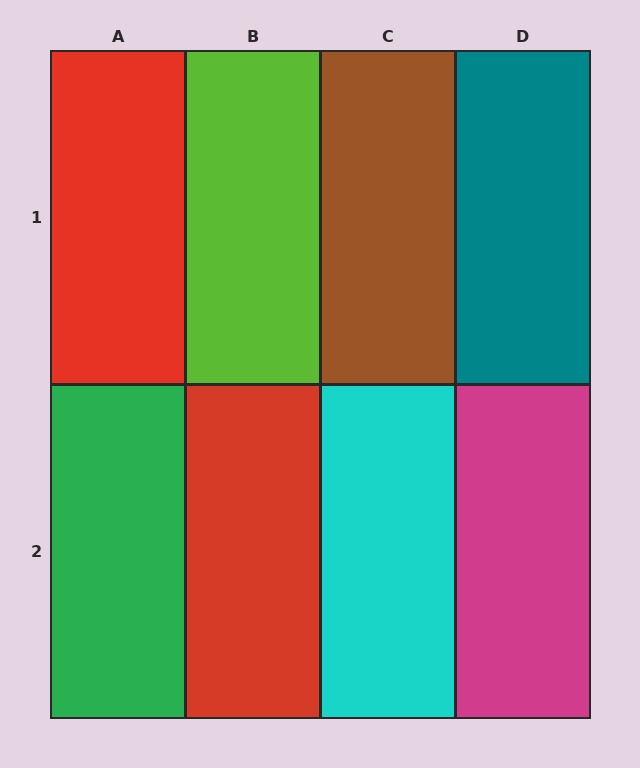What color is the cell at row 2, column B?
Red.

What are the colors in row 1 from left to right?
Red, lime, brown, teal.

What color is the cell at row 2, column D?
Magenta.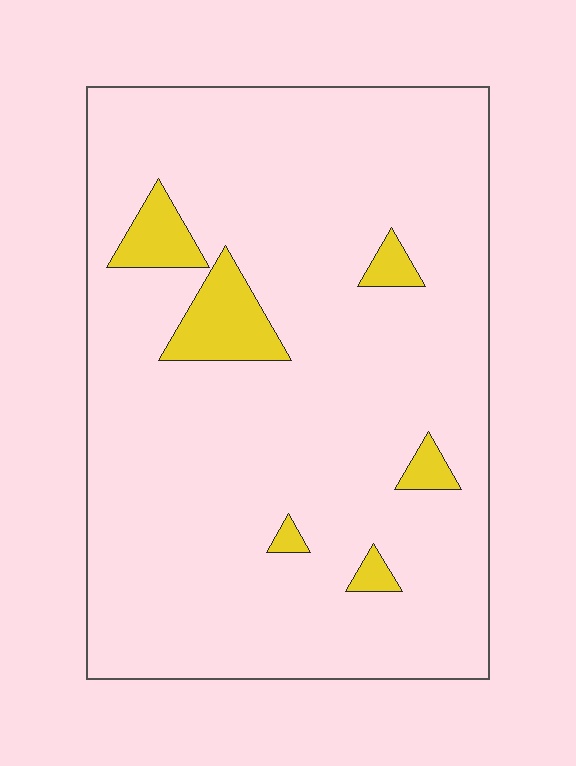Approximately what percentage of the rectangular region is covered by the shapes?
Approximately 10%.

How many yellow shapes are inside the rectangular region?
6.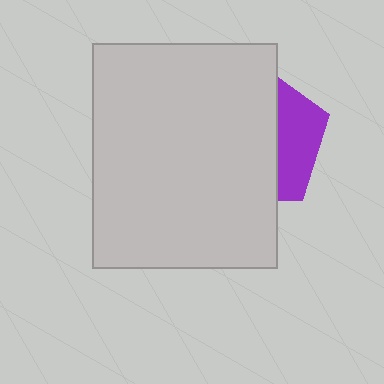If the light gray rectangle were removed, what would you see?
You would see the complete purple pentagon.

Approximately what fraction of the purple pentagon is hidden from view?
Roughly 69% of the purple pentagon is hidden behind the light gray rectangle.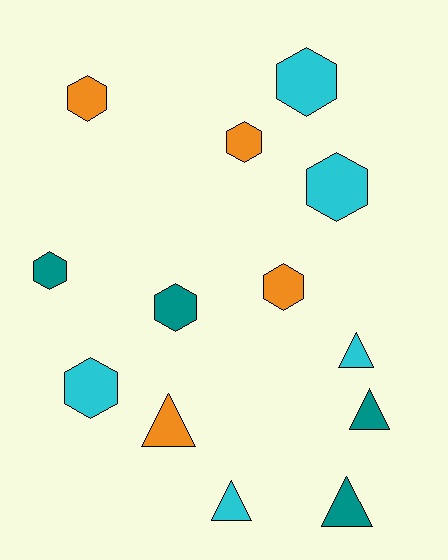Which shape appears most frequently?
Hexagon, with 8 objects.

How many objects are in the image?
There are 13 objects.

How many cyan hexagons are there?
There are 3 cyan hexagons.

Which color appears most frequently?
Cyan, with 5 objects.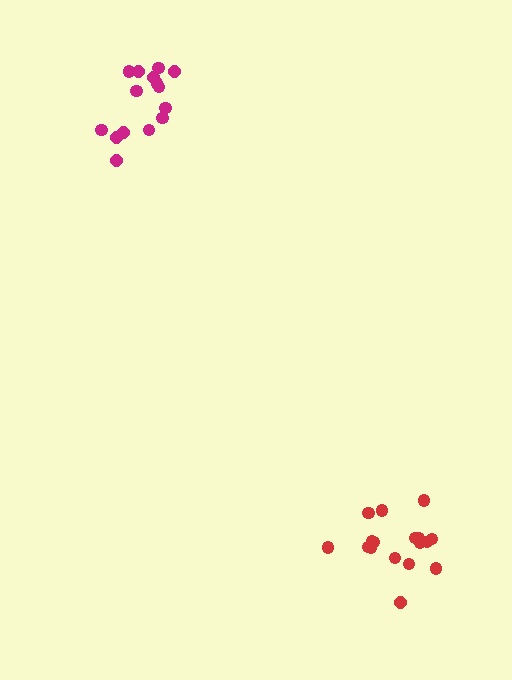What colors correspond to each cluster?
The clusters are colored: magenta, red.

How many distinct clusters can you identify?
There are 2 distinct clusters.